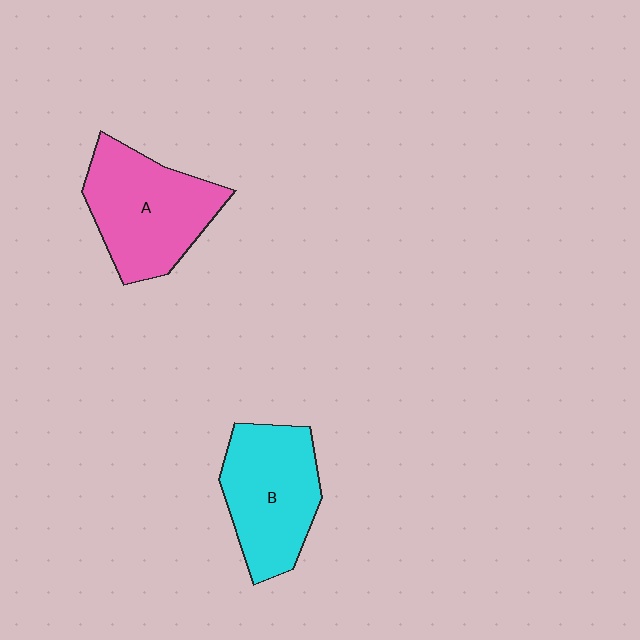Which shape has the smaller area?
Shape B (cyan).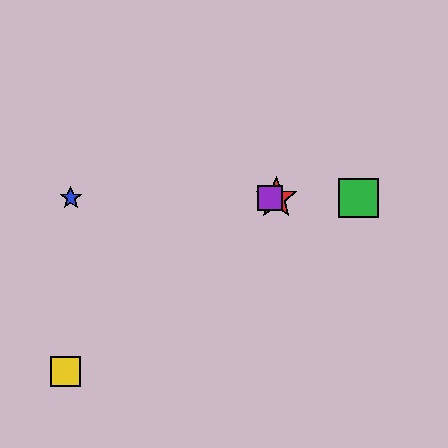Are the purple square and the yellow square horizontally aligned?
No, the purple square is at y≈198 and the yellow square is at y≈371.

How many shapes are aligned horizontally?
4 shapes (the red star, the blue star, the green square, the purple square) are aligned horizontally.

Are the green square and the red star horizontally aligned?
Yes, both are at y≈198.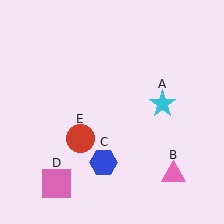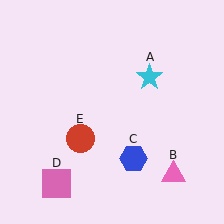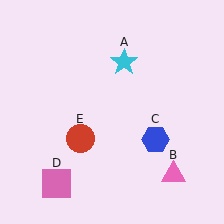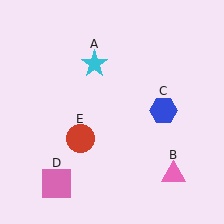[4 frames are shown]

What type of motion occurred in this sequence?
The cyan star (object A), blue hexagon (object C) rotated counterclockwise around the center of the scene.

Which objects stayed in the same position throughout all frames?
Pink triangle (object B) and pink square (object D) and red circle (object E) remained stationary.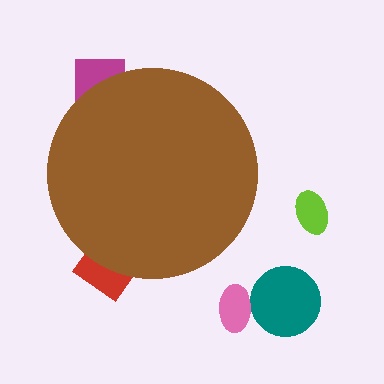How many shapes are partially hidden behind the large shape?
2 shapes are partially hidden.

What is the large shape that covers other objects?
A brown circle.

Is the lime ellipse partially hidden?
No, the lime ellipse is fully visible.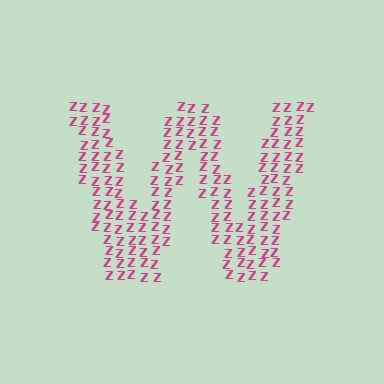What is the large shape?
The large shape is the letter W.